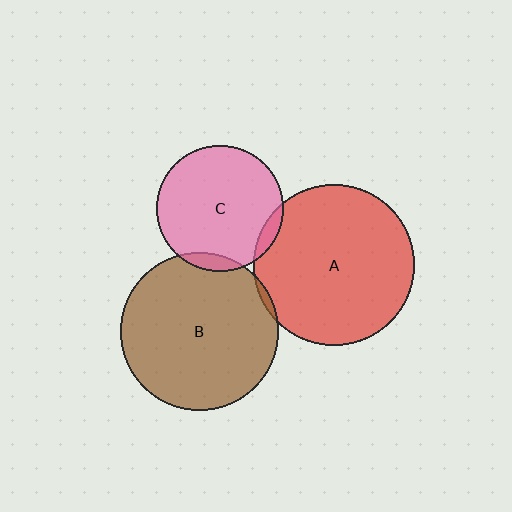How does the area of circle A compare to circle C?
Approximately 1.6 times.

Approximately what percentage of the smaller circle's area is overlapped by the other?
Approximately 5%.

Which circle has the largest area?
Circle A (red).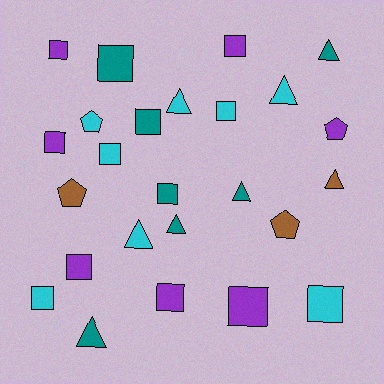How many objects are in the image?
There are 25 objects.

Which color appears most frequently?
Cyan, with 8 objects.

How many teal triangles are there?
There are 4 teal triangles.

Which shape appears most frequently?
Square, with 13 objects.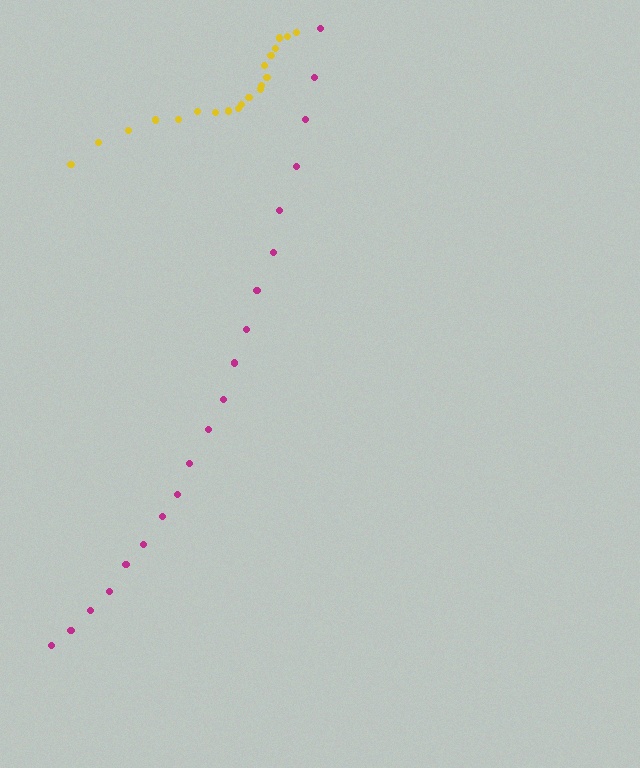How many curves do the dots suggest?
There are 2 distinct paths.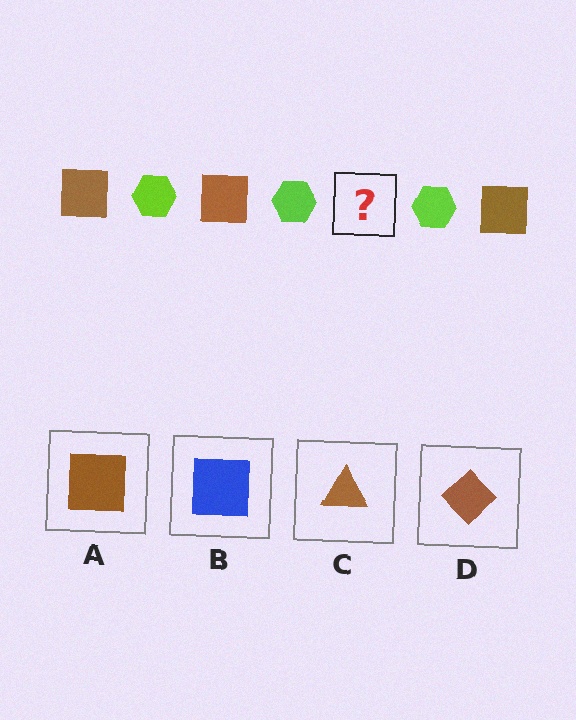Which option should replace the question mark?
Option A.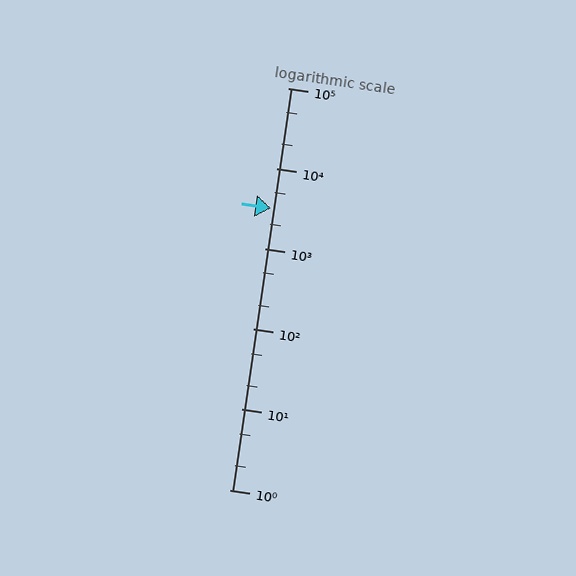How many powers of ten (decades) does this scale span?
The scale spans 5 decades, from 1 to 100000.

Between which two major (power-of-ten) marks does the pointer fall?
The pointer is between 1000 and 10000.